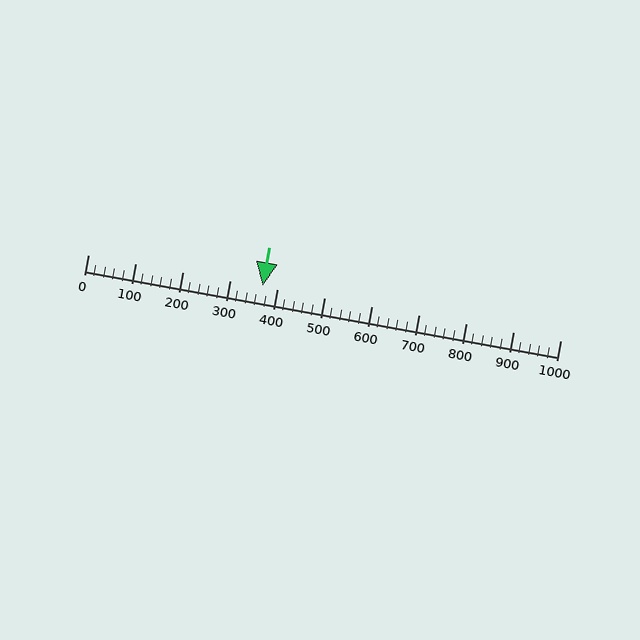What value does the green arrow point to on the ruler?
The green arrow points to approximately 369.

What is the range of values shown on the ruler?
The ruler shows values from 0 to 1000.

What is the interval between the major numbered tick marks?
The major tick marks are spaced 100 units apart.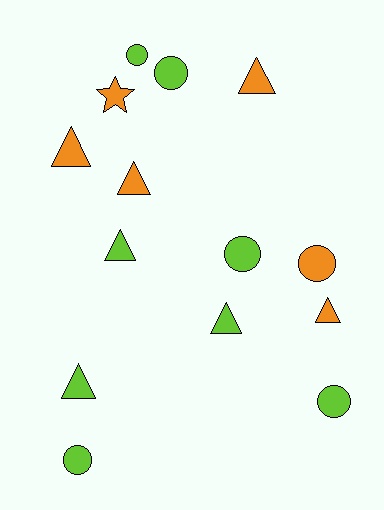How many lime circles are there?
There are 5 lime circles.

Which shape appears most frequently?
Triangle, with 7 objects.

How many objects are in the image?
There are 14 objects.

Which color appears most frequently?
Lime, with 8 objects.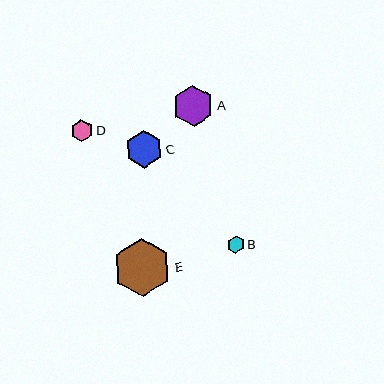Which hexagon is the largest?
Hexagon E is the largest with a size of approximately 58 pixels.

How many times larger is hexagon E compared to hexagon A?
Hexagon E is approximately 1.4 times the size of hexagon A.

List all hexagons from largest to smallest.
From largest to smallest: E, A, C, D, B.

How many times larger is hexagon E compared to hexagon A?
Hexagon E is approximately 1.4 times the size of hexagon A.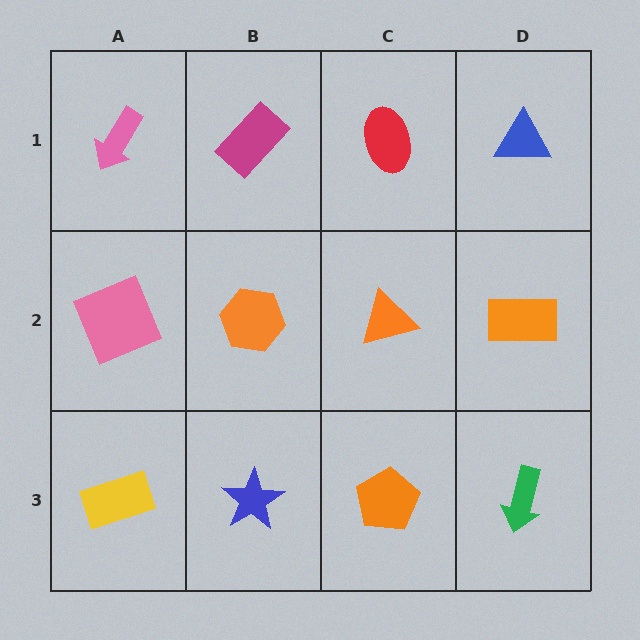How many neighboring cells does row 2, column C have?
4.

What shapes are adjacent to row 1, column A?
A pink square (row 2, column A), a magenta rectangle (row 1, column B).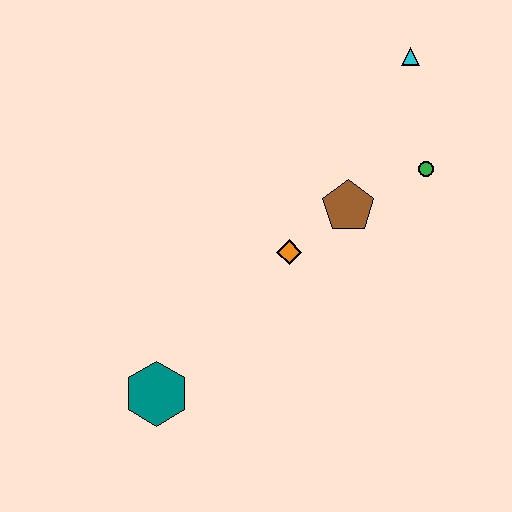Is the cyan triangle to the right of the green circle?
No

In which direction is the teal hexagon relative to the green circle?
The teal hexagon is to the left of the green circle.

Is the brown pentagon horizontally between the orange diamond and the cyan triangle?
Yes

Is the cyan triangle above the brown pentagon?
Yes